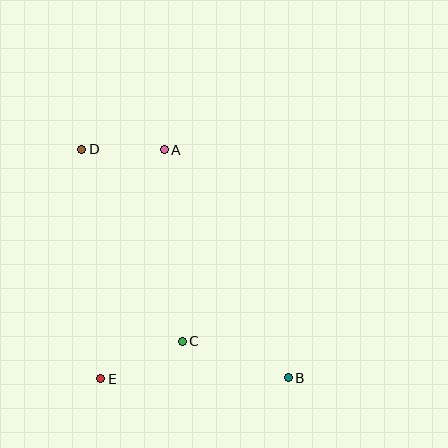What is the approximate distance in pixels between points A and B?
The distance between A and B is approximately 260 pixels.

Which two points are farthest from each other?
Points B and D are farthest from each other.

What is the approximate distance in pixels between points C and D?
The distance between C and D is approximately 217 pixels.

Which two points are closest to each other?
Points A and D are closest to each other.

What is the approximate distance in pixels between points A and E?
The distance between A and E is approximately 238 pixels.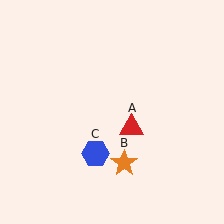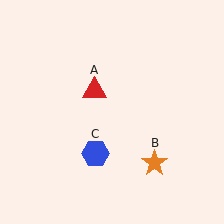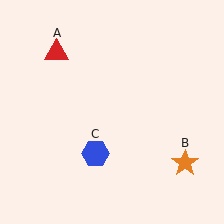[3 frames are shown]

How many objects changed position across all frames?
2 objects changed position: red triangle (object A), orange star (object B).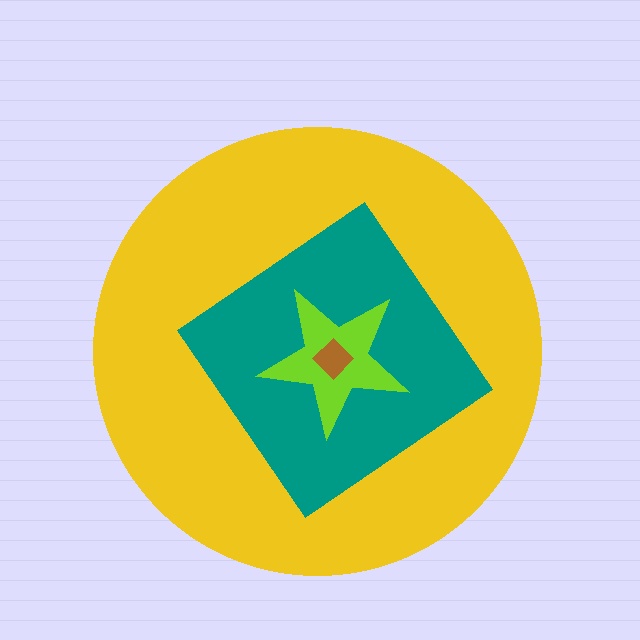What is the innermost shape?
The brown diamond.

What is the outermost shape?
The yellow circle.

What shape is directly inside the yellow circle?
The teal diamond.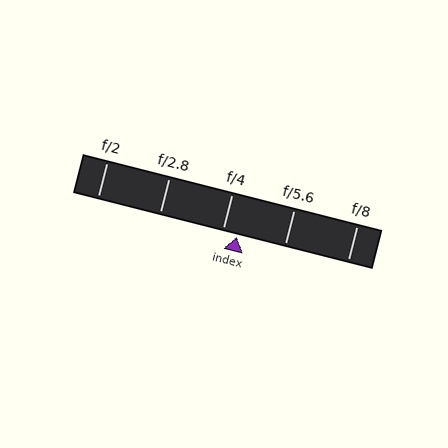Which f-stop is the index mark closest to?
The index mark is closest to f/4.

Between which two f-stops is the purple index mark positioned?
The index mark is between f/4 and f/5.6.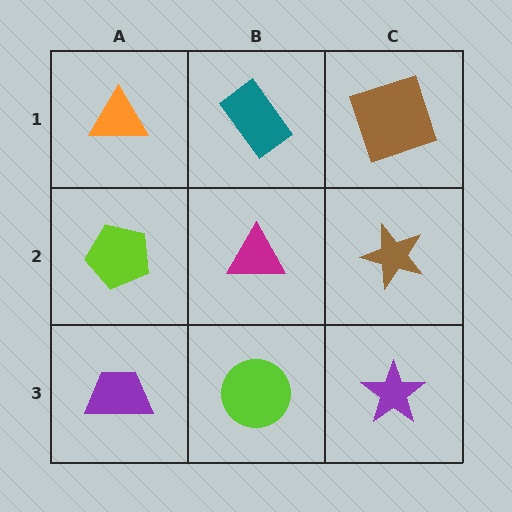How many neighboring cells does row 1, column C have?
2.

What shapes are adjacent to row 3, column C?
A brown star (row 2, column C), a lime circle (row 3, column B).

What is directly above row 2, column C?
A brown square.